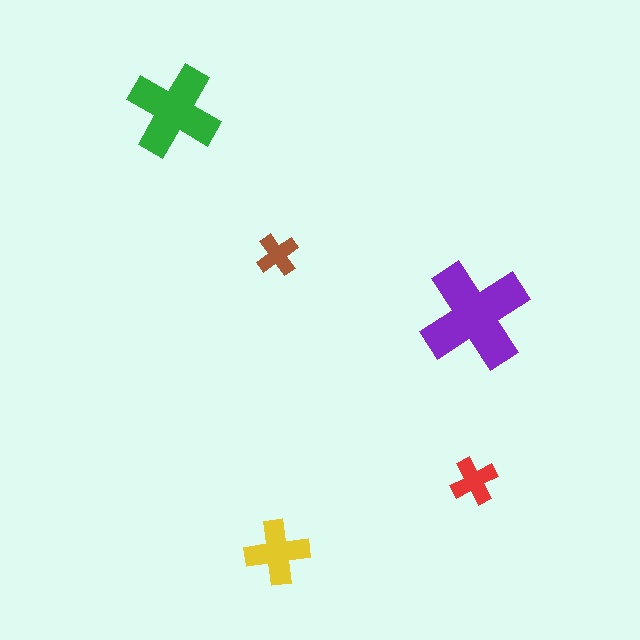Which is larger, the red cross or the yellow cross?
The yellow one.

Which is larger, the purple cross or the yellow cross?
The purple one.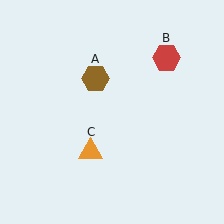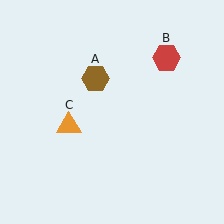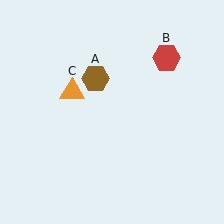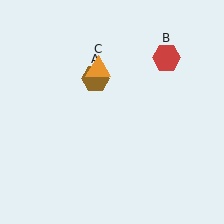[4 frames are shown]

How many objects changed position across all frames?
1 object changed position: orange triangle (object C).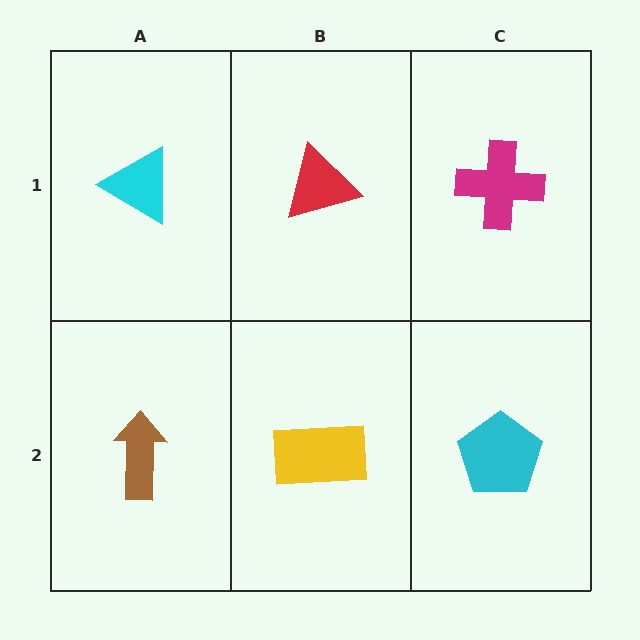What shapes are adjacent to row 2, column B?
A red triangle (row 1, column B), a brown arrow (row 2, column A), a cyan pentagon (row 2, column C).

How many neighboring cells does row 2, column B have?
3.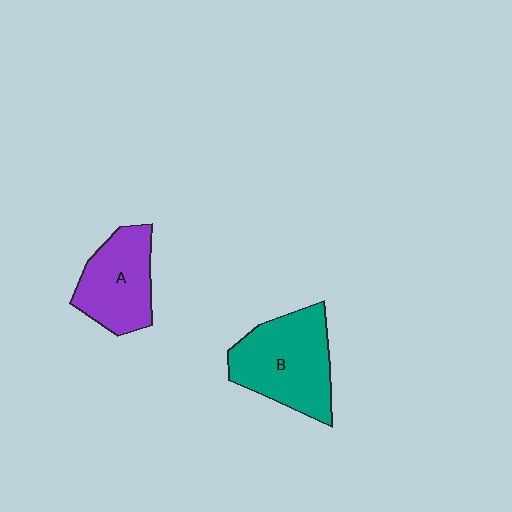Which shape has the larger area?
Shape B (teal).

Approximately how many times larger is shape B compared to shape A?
Approximately 1.3 times.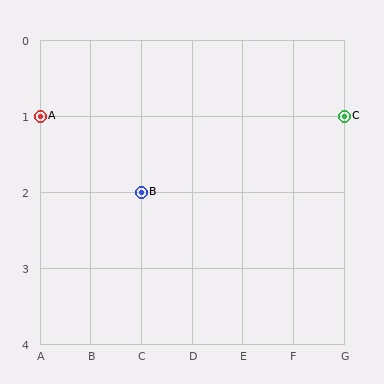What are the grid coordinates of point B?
Point B is at grid coordinates (C, 2).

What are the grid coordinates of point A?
Point A is at grid coordinates (A, 1).